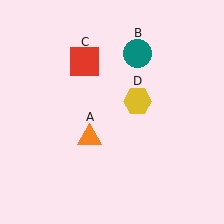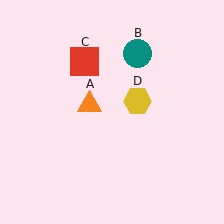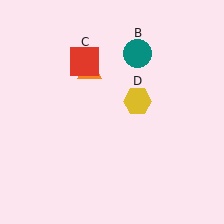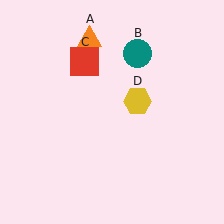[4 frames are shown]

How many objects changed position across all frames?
1 object changed position: orange triangle (object A).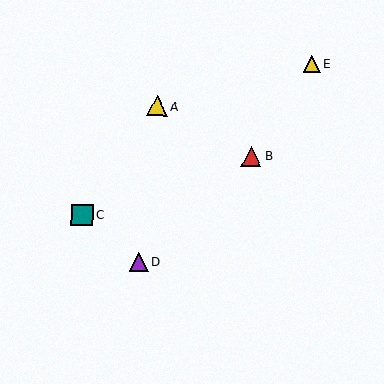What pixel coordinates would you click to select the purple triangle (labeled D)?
Click at (139, 262) to select the purple triangle D.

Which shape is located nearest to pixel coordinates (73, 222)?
The teal square (labeled C) at (82, 215) is nearest to that location.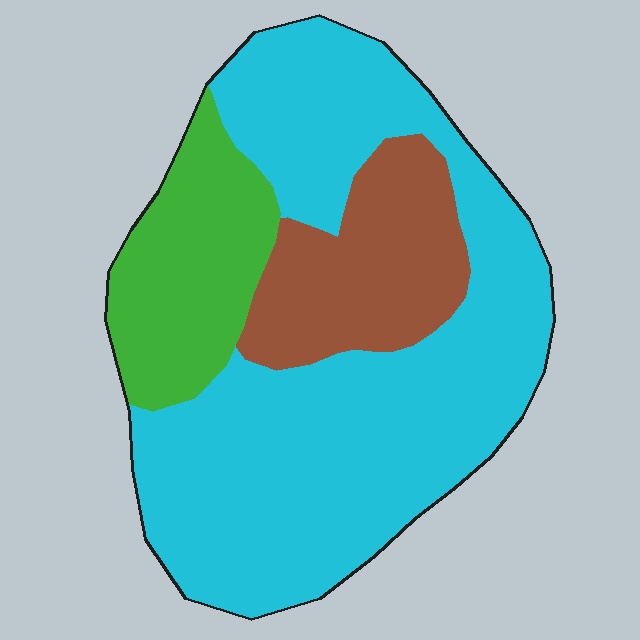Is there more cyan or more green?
Cyan.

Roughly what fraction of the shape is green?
Green takes up between a sixth and a third of the shape.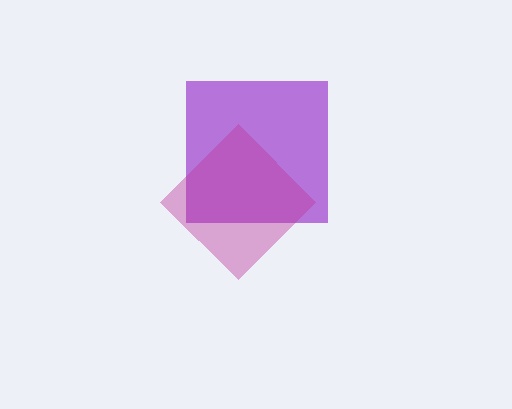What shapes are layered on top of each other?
The layered shapes are: a purple square, a magenta diamond.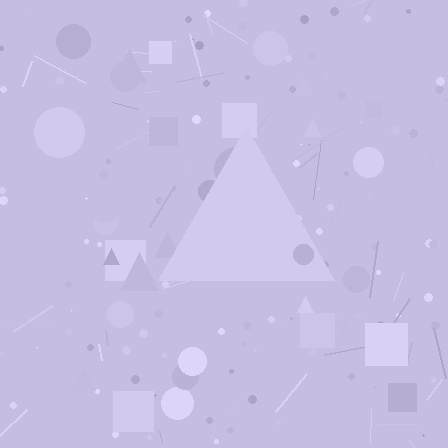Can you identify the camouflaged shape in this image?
The camouflaged shape is a triangle.